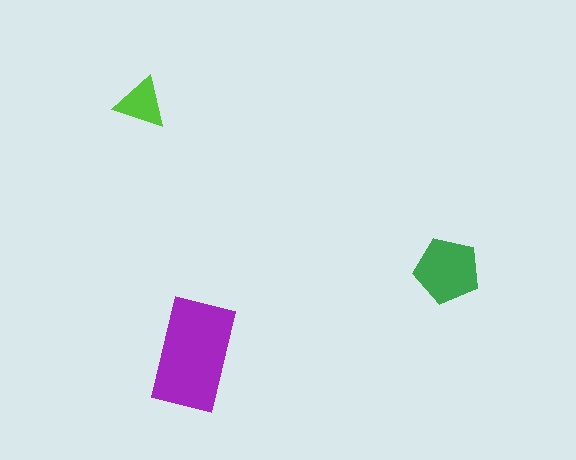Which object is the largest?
The purple rectangle.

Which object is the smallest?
The lime triangle.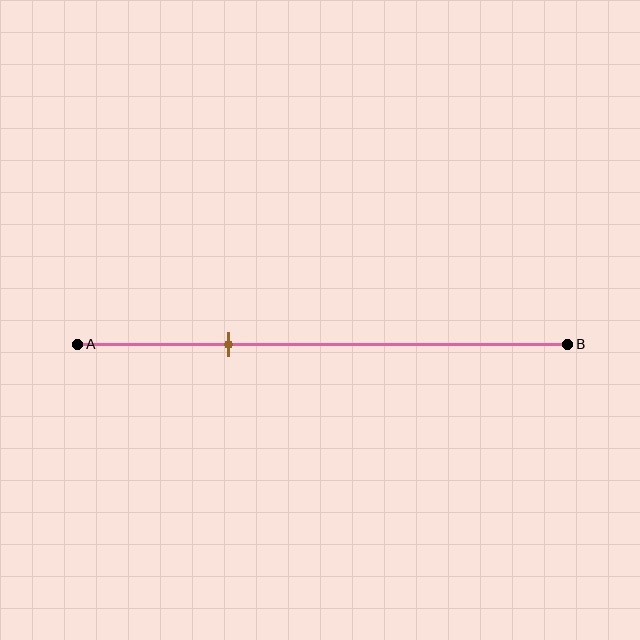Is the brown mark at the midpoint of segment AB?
No, the mark is at about 30% from A, not at the 50% midpoint.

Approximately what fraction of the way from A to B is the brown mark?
The brown mark is approximately 30% of the way from A to B.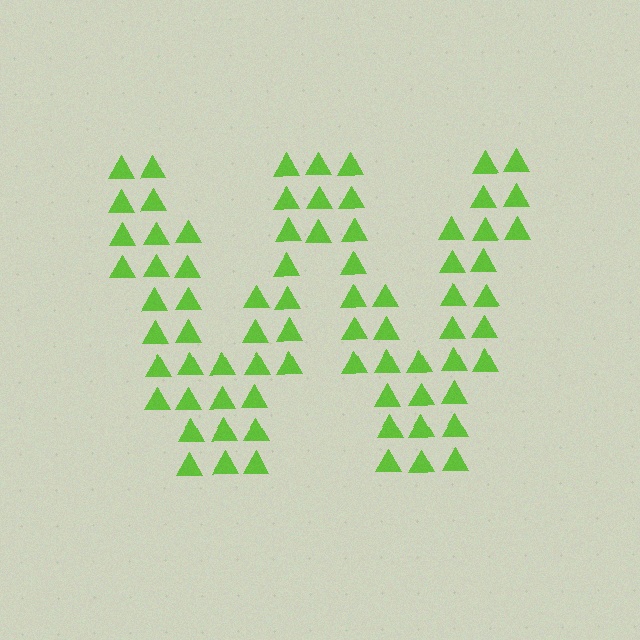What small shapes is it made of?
It is made of small triangles.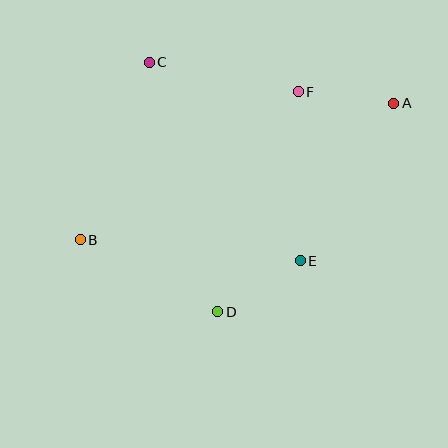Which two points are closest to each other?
Points A and F are closest to each other.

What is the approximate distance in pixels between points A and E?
The distance between A and E is approximately 183 pixels.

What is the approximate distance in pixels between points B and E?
The distance between B and E is approximately 221 pixels.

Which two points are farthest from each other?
Points A and B are farthest from each other.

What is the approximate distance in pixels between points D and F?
The distance between D and F is approximately 235 pixels.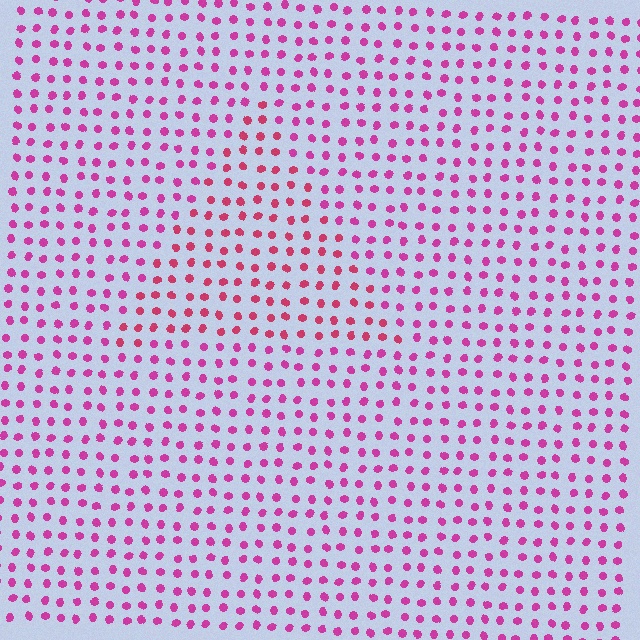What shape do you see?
I see a triangle.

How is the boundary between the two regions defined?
The boundary is defined purely by a slight shift in hue (about 23 degrees). Spacing, size, and orientation are identical on both sides.